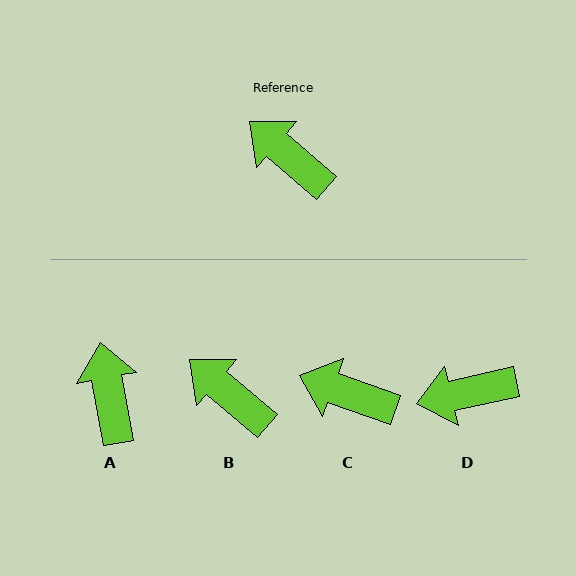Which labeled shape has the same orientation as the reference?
B.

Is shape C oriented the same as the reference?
No, it is off by about 22 degrees.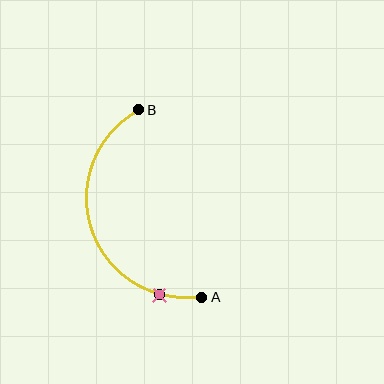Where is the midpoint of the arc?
The arc midpoint is the point on the curve farthest from the straight line joining A and B. It sits to the left of that line.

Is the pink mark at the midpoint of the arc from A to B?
No. The pink mark lies on the arc but is closer to endpoint A. The arc midpoint would be at the point on the curve equidistant along the arc from both A and B.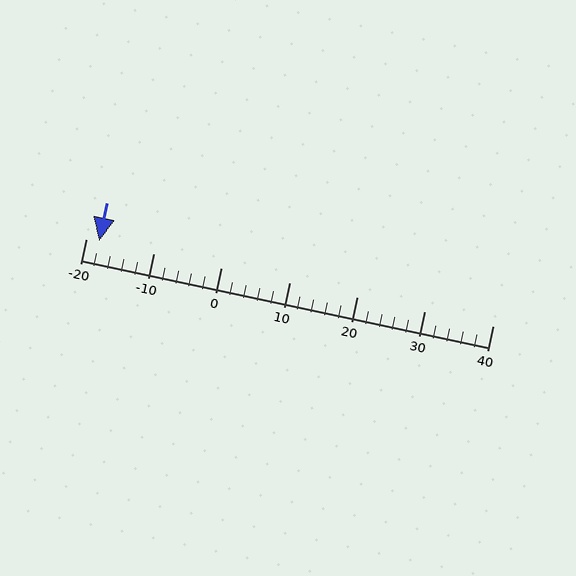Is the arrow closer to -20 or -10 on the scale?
The arrow is closer to -20.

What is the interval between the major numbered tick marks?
The major tick marks are spaced 10 units apart.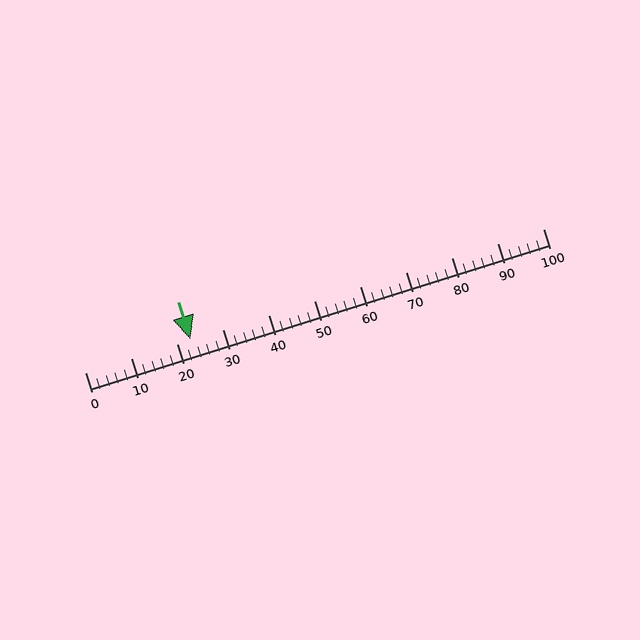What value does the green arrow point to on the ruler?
The green arrow points to approximately 23.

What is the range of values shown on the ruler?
The ruler shows values from 0 to 100.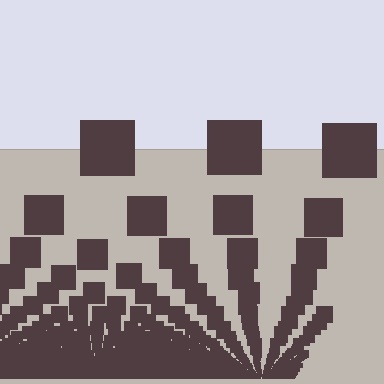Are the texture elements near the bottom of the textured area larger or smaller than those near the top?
Smaller. The gradient is inverted — elements near the bottom are smaller and denser.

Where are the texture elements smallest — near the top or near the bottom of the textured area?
Near the bottom.